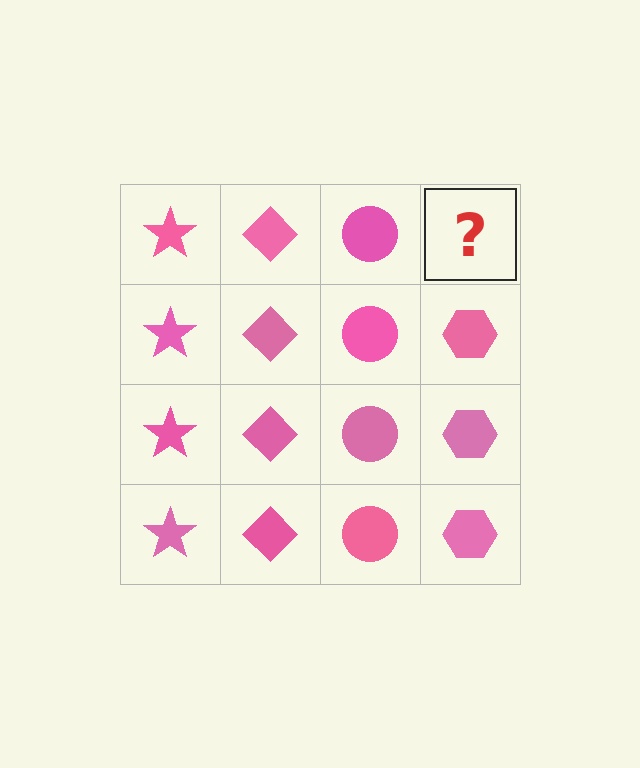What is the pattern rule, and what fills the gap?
The rule is that each column has a consistent shape. The gap should be filled with a pink hexagon.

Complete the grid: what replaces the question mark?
The question mark should be replaced with a pink hexagon.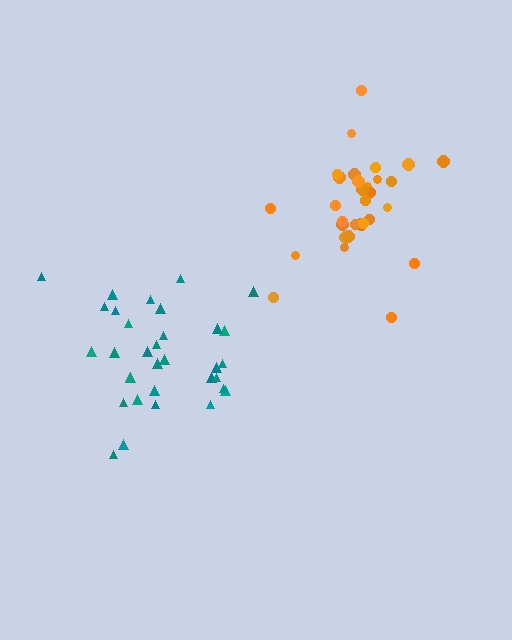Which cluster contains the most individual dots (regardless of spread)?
Teal (33).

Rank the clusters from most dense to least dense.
orange, teal.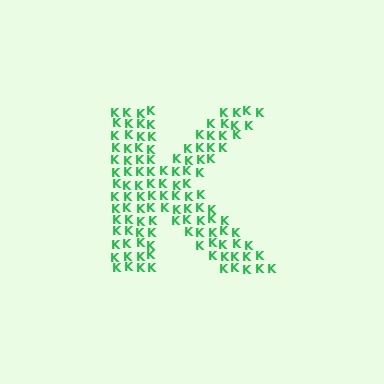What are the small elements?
The small elements are letter K's.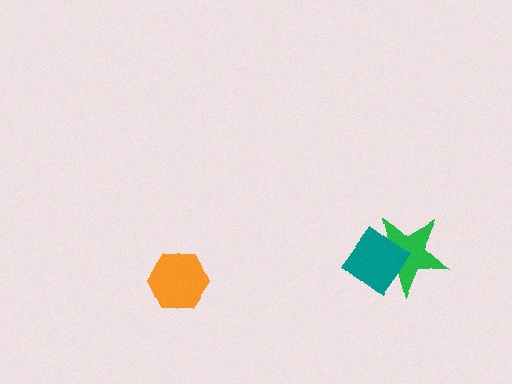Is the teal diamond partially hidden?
No, no other shape covers it.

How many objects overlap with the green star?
1 object overlaps with the green star.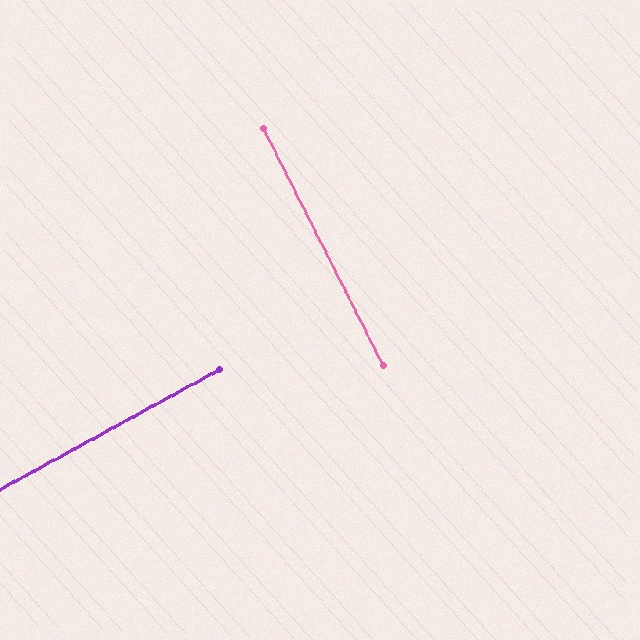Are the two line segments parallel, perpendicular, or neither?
Perpendicular — they meet at approximately 88°.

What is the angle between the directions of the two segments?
Approximately 88 degrees.